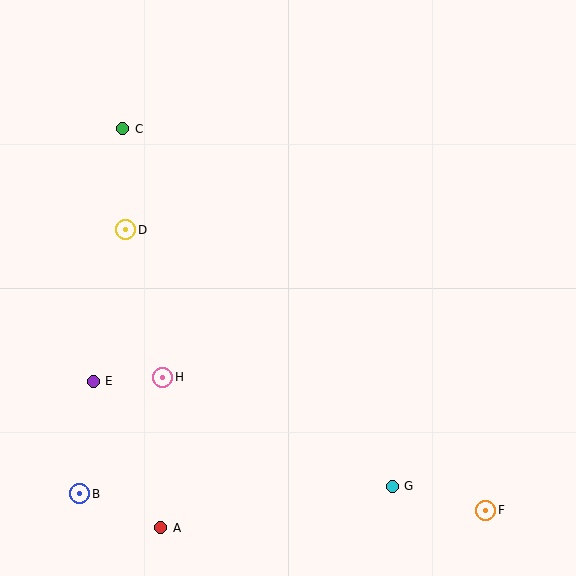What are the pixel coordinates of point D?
Point D is at (126, 230).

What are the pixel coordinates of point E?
Point E is at (93, 381).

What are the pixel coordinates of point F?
Point F is at (486, 510).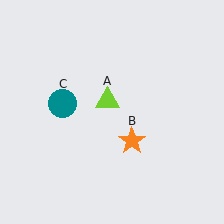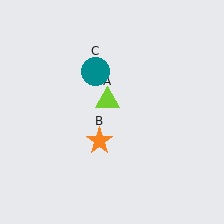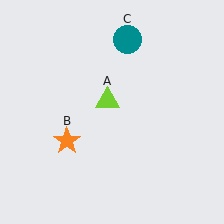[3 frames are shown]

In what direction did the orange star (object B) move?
The orange star (object B) moved left.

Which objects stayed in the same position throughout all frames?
Lime triangle (object A) remained stationary.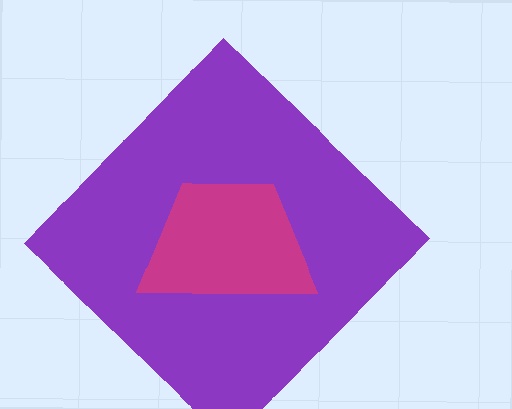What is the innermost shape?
The magenta trapezoid.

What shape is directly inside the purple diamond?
The magenta trapezoid.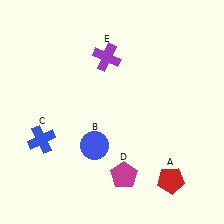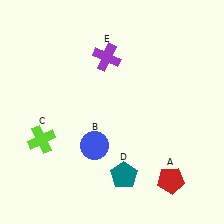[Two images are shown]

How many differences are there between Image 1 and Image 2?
There are 2 differences between the two images.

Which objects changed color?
C changed from blue to lime. D changed from magenta to teal.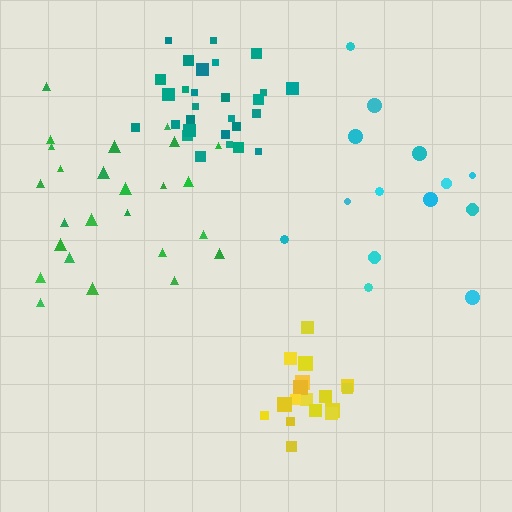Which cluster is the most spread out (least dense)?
Cyan.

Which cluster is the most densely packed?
Yellow.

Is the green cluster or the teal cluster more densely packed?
Teal.